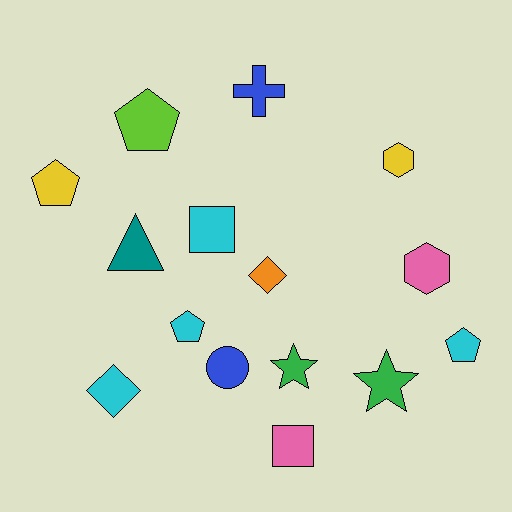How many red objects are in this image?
There are no red objects.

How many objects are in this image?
There are 15 objects.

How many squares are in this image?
There are 2 squares.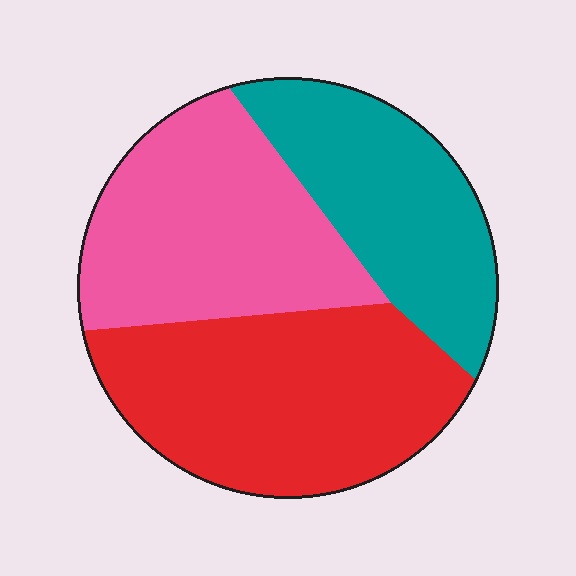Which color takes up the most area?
Red, at roughly 40%.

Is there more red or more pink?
Red.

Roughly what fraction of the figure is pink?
Pink takes up between a quarter and a half of the figure.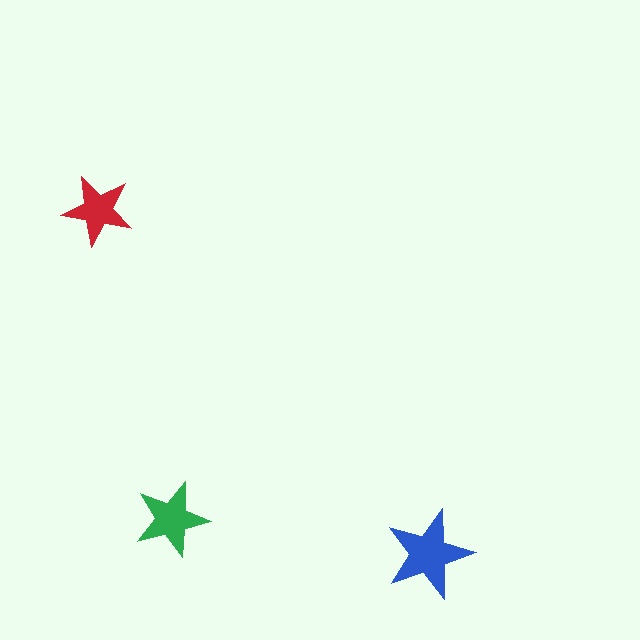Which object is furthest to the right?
The blue star is rightmost.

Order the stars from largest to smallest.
the blue one, the green one, the red one.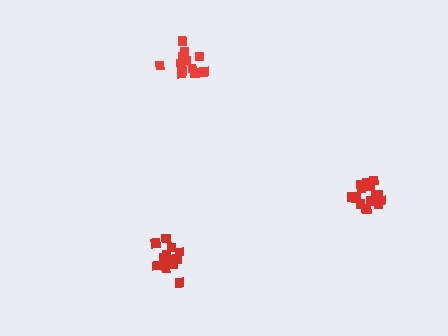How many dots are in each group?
Group 1: 15 dots, Group 2: 12 dots, Group 3: 14 dots (41 total).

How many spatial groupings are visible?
There are 3 spatial groupings.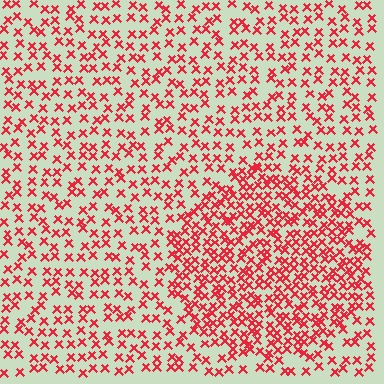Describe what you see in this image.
The image contains small red elements arranged at two different densities. A circle-shaped region is visible where the elements are more densely packed than the surrounding area.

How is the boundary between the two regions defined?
The boundary is defined by a change in element density (approximately 1.9x ratio). All elements are the same color, size, and shape.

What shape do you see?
I see a circle.